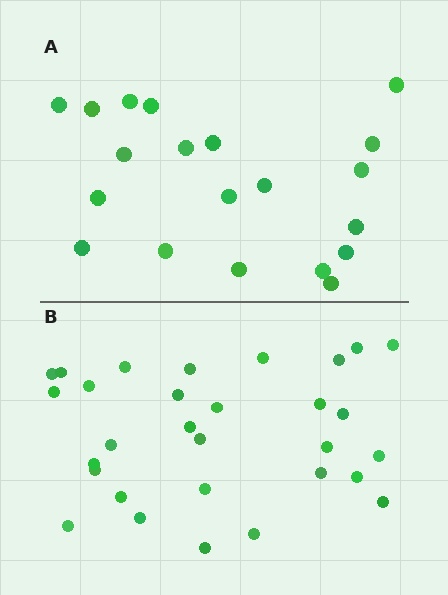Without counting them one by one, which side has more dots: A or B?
Region B (the bottom region) has more dots.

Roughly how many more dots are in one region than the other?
Region B has roughly 10 or so more dots than region A.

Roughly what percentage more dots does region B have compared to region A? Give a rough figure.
About 50% more.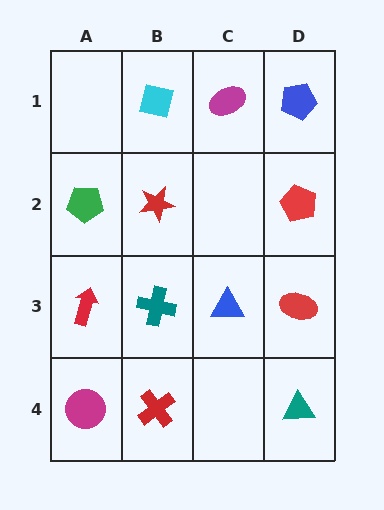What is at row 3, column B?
A teal cross.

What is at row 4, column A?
A magenta circle.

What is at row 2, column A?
A green pentagon.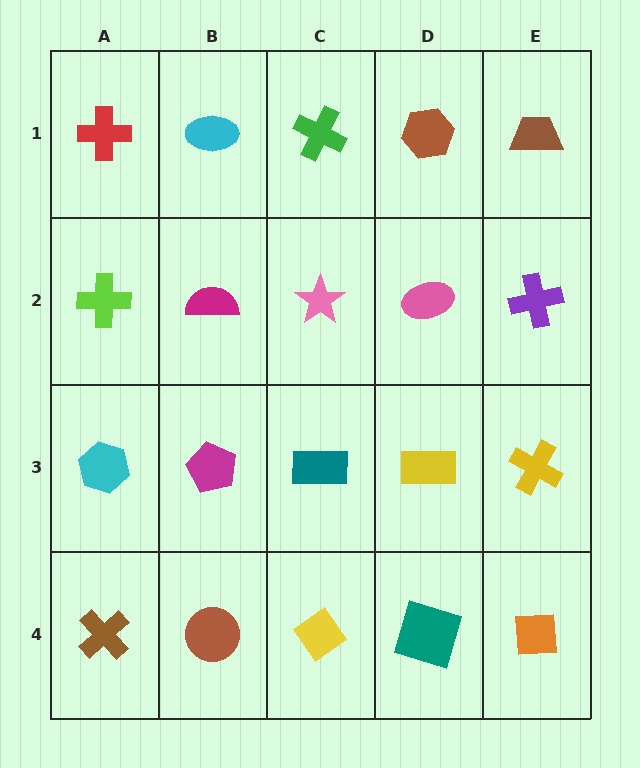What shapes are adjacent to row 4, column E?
A yellow cross (row 3, column E), a teal square (row 4, column D).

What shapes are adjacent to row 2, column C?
A green cross (row 1, column C), a teal rectangle (row 3, column C), a magenta semicircle (row 2, column B), a pink ellipse (row 2, column D).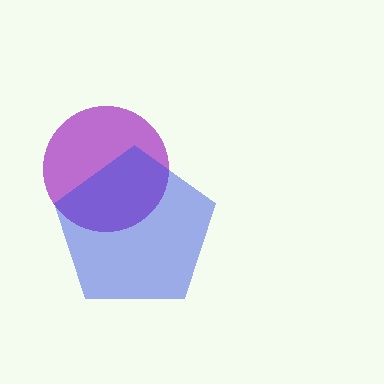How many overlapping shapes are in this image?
There are 2 overlapping shapes in the image.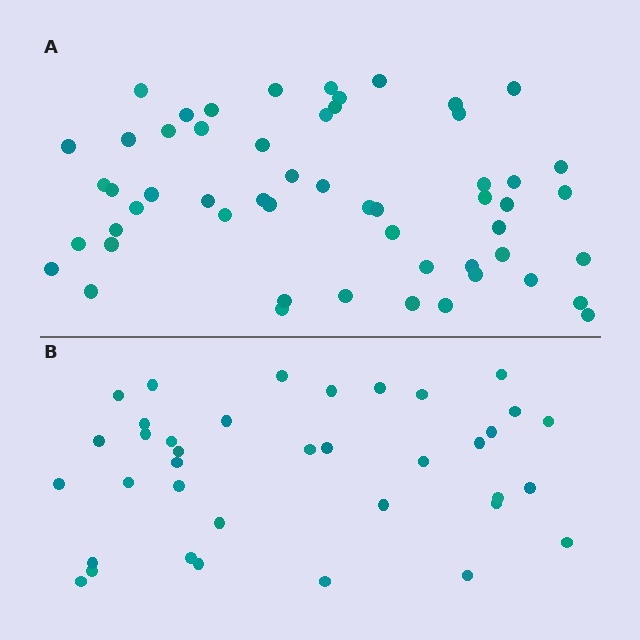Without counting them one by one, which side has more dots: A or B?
Region A (the top region) has more dots.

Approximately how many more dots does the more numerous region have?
Region A has approximately 20 more dots than region B.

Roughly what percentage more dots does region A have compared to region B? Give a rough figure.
About 50% more.